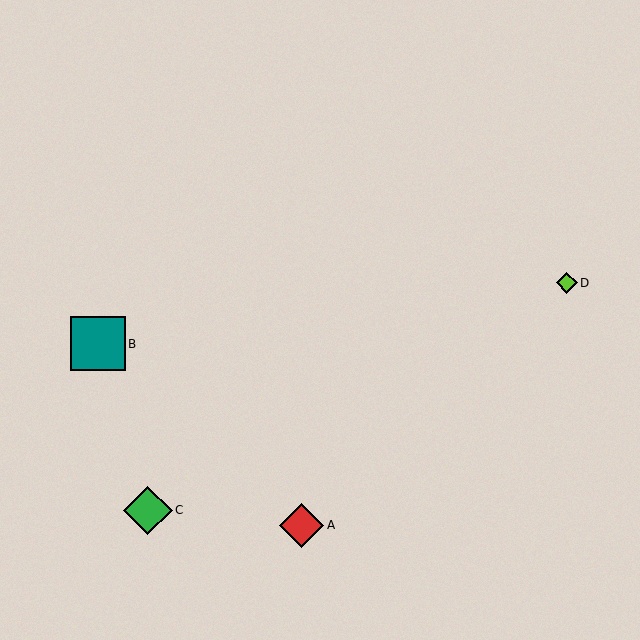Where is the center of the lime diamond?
The center of the lime diamond is at (567, 283).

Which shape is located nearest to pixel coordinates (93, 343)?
The teal square (labeled B) at (98, 344) is nearest to that location.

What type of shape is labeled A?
Shape A is a red diamond.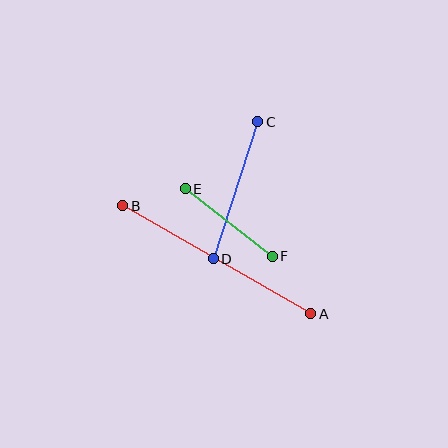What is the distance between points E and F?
The distance is approximately 110 pixels.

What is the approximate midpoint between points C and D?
The midpoint is at approximately (235, 190) pixels.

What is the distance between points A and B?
The distance is approximately 217 pixels.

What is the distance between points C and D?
The distance is approximately 144 pixels.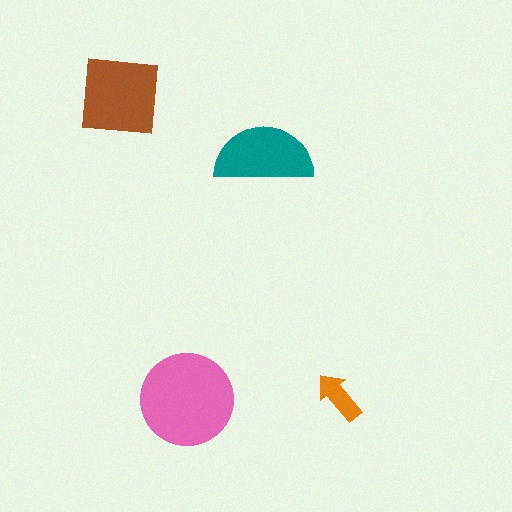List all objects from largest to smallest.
The pink circle, the brown square, the teal semicircle, the orange arrow.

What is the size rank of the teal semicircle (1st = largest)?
3rd.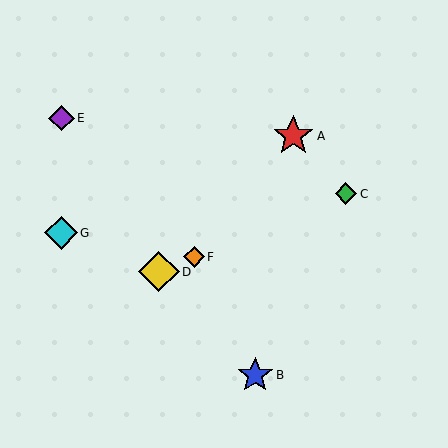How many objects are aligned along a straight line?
3 objects (C, D, F) are aligned along a straight line.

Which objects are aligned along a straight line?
Objects C, D, F are aligned along a straight line.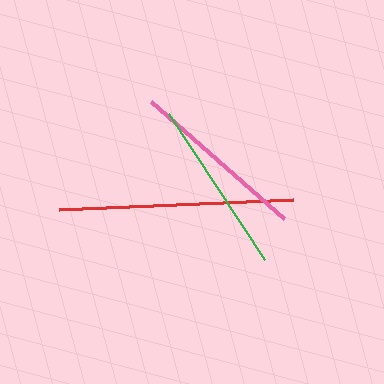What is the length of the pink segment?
The pink segment is approximately 177 pixels long.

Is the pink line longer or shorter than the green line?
The pink line is longer than the green line.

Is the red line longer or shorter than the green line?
The red line is longer than the green line.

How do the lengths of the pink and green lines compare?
The pink and green lines are approximately the same length.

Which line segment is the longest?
The red line is the longest at approximately 235 pixels.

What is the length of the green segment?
The green segment is approximately 174 pixels long.